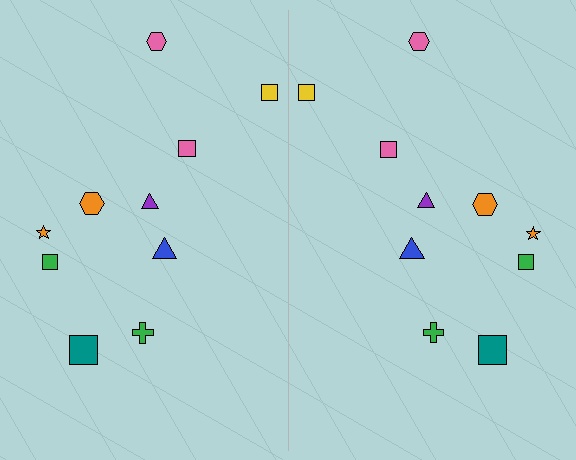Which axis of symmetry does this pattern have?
The pattern has a vertical axis of symmetry running through the center of the image.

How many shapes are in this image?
There are 20 shapes in this image.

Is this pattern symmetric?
Yes, this pattern has bilateral (reflection) symmetry.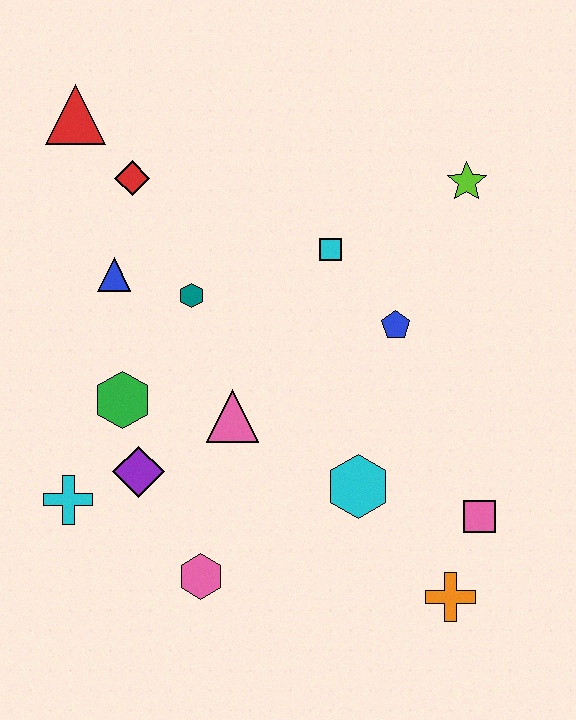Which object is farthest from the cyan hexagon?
The red triangle is farthest from the cyan hexagon.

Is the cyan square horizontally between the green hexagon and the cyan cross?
No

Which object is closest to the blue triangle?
The teal hexagon is closest to the blue triangle.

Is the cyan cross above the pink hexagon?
Yes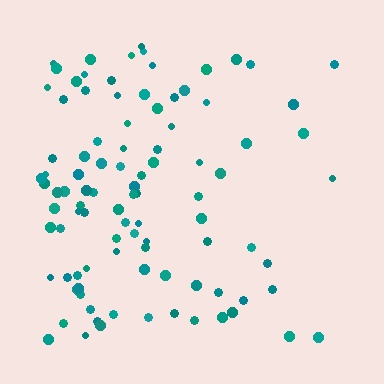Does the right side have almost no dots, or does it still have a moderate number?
Still a moderate number, just noticeably fewer than the left.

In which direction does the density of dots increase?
From right to left, with the left side densest.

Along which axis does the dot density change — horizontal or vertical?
Horizontal.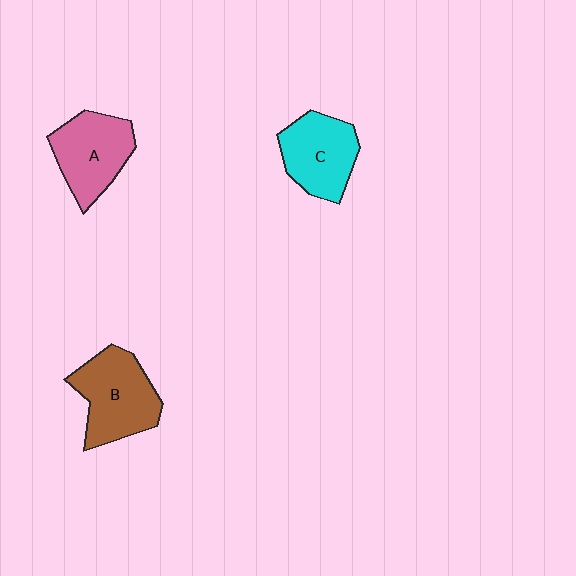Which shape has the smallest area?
Shape C (cyan).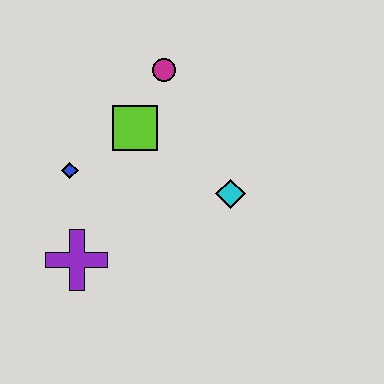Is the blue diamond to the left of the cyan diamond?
Yes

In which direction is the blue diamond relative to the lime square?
The blue diamond is to the left of the lime square.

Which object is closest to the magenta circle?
The lime square is closest to the magenta circle.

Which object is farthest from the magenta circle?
The purple cross is farthest from the magenta circle.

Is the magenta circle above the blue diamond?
Yes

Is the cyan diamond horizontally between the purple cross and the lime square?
No